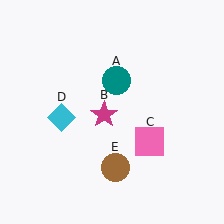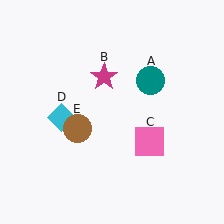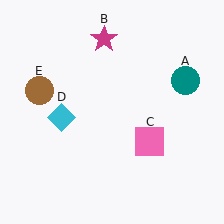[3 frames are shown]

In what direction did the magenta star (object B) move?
The magenta star (object B) moved up.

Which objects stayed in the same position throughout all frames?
Pink square (object C) and cyan diamond (object D) remained stationary.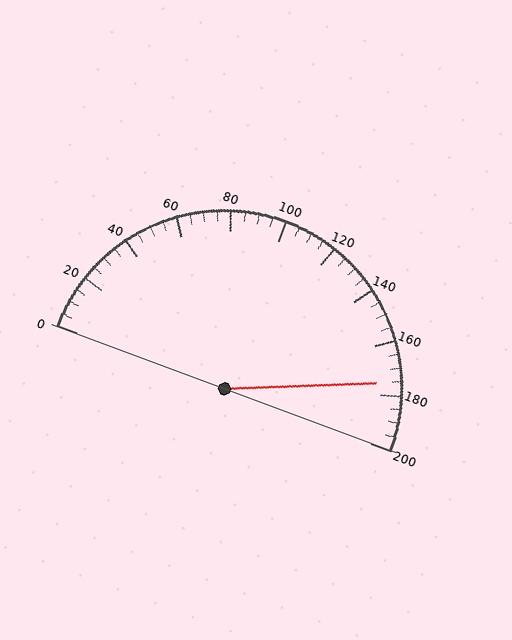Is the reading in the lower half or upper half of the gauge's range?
The reading is in the upper half of the range (0 to 200).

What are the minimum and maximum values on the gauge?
The gauge ranges from 0 to 200.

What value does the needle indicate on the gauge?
The needle indicates approximately 175.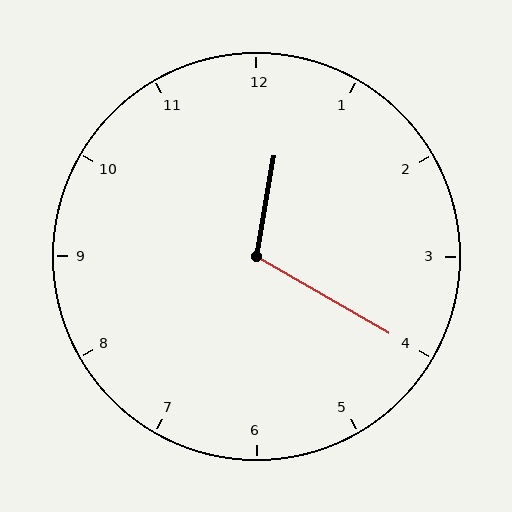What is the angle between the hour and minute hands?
Approximately 110 degrees.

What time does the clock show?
12:20.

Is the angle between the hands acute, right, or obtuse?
It is obtuse.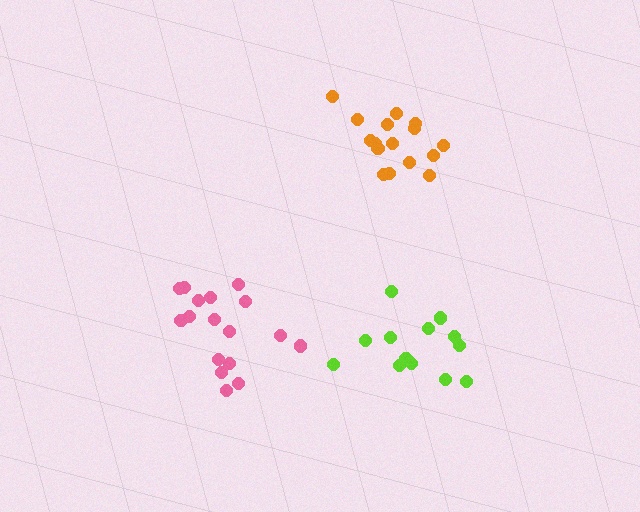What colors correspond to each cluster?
The clusters are colored: lime, orange, pink.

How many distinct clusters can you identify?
There are 3 distinct clusters.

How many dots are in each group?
Group 1: 13 dots, Group 2: 16 dots, Group 3: 17 dots (46 total).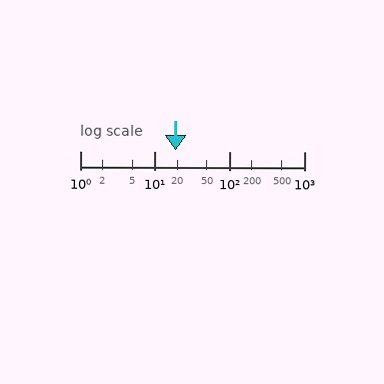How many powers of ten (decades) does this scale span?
The scale spans 3 decades, from 1 to 1000.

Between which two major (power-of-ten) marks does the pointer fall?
The pointer is between 10 and 100.